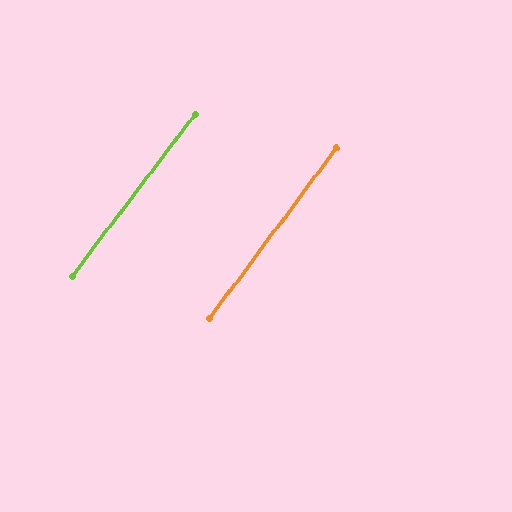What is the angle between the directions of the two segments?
Approximately 1 degree.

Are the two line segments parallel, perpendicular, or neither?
Parallel — their directions differ by only 1.0°.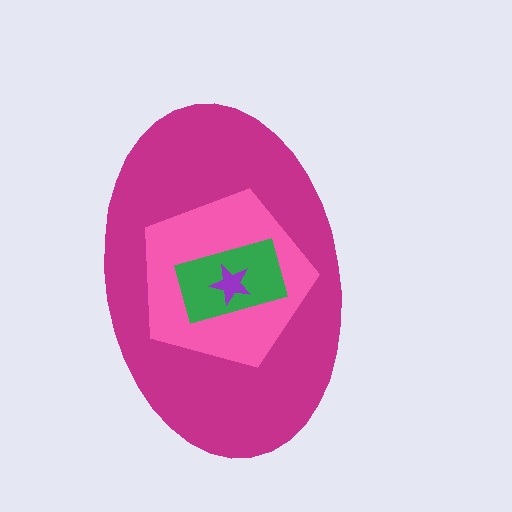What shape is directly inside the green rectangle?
The purple star.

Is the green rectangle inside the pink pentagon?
Yes.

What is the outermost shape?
The magenta ellipse.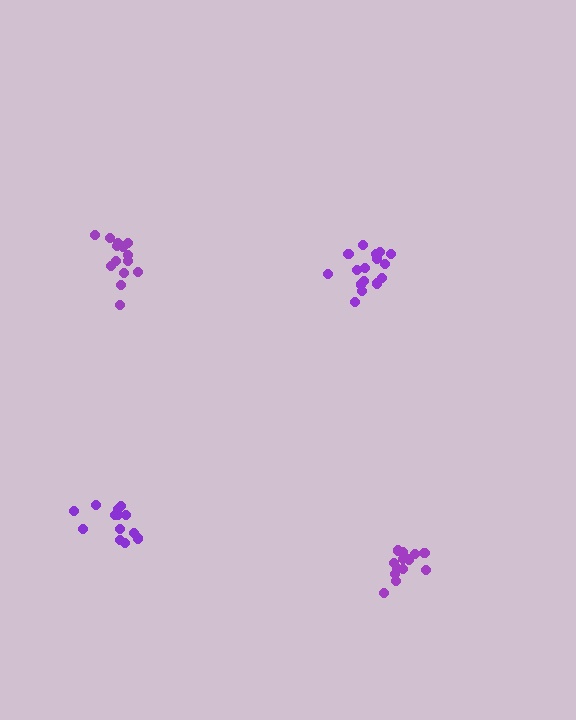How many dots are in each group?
Group 1: 14 dots, Group 2: 16 dots, Group 3: 13 dots, Group 4: 13 dots (56 total).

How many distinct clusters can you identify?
There are 4 distinct clusters.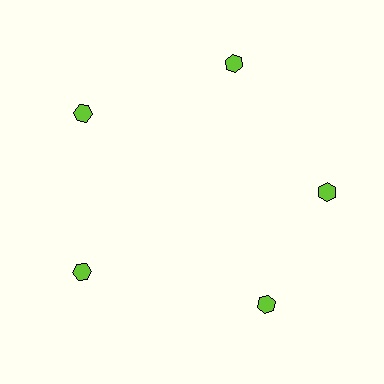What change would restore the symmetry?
The symmetry would be restored by rotating it back into even spacing with its neighbors so that all 5 hexagons sit at equal angles and equal distance from the center.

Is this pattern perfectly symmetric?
No. The 5 lime hexagons are arranged in a ring, but one element near the 5 o'clock position is rotated out of alignment along the ring, breaking the 5-fold rotational symmetry.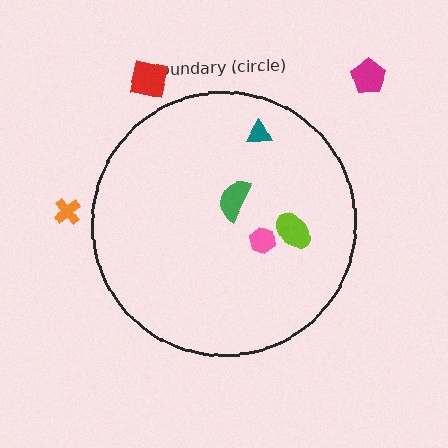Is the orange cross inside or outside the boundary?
Outside.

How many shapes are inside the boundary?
4 inside, 3 outside.